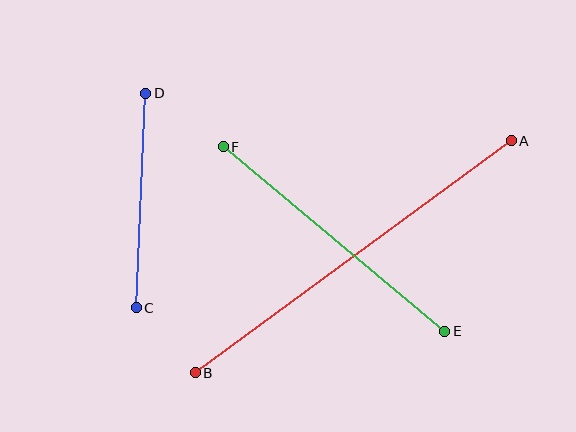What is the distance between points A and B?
The distance is approximately 392 pixels.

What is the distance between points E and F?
The distance is approximately 288 pixels.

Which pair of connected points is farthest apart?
Points A and B are farthest apart.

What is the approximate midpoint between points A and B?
The midpoint is at approximately (353, 257) pixels.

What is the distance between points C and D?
The distance is approximately 215 pixels.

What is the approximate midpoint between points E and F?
The midpoint is at approximately (334, 239) pixels.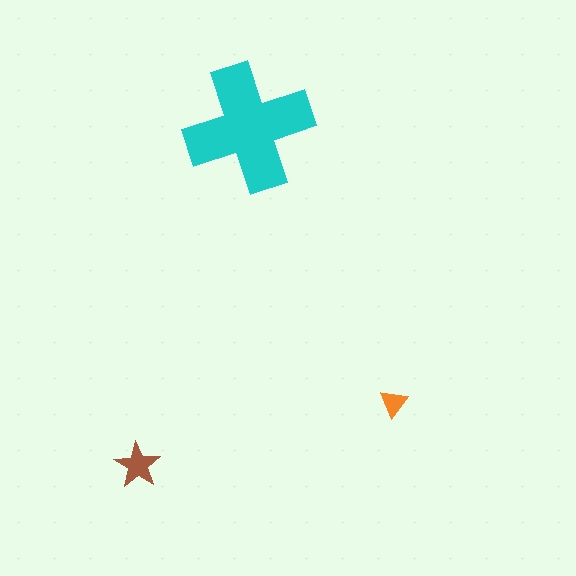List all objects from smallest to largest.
The orange triangle, the brown star, the cyan cross.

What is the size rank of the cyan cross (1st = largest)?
1st.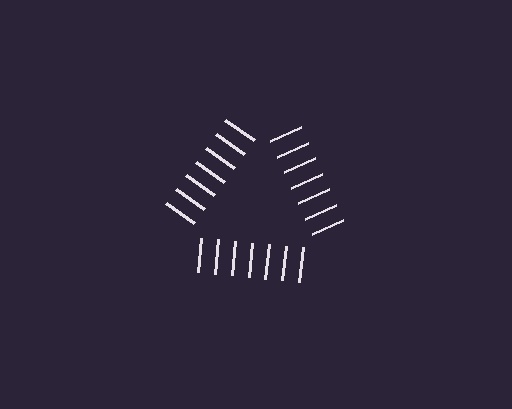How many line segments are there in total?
21 — 7 along each of the 3 edges.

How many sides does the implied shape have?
3 sides — the line-ends trace a triangle.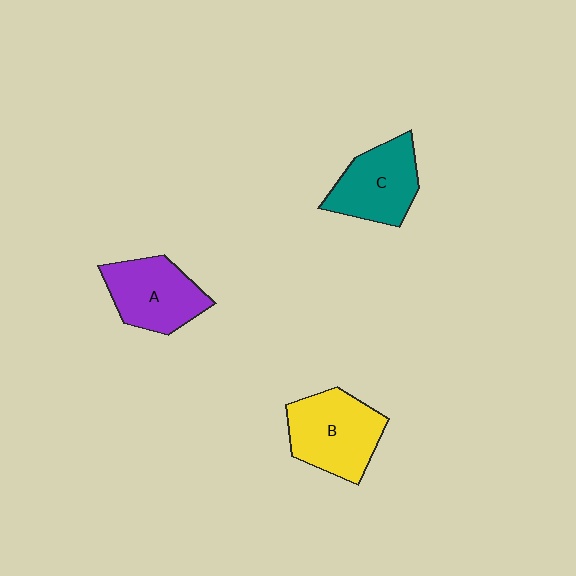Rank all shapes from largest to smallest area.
From largest to smallest: B (yellow), A (purple), C (teal).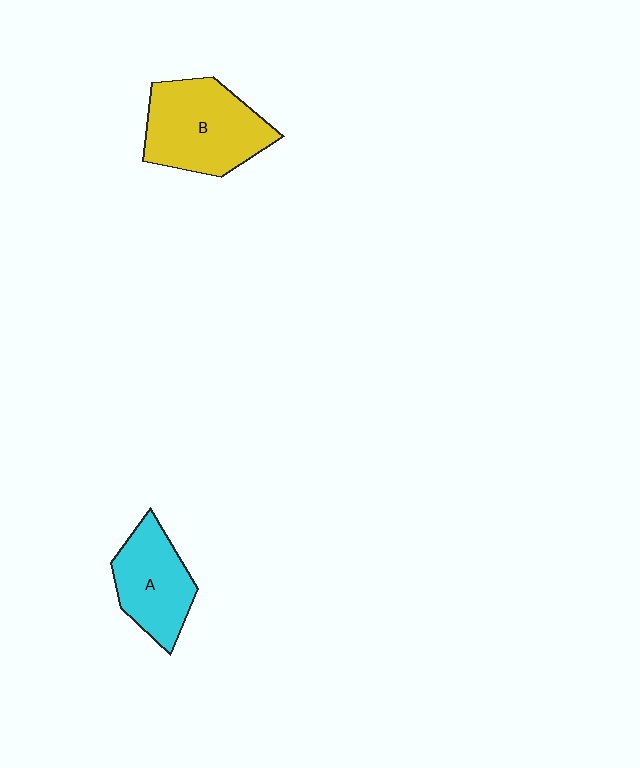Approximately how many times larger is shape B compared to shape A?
Approximately 1.4 times.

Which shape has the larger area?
Shape B (yellow).